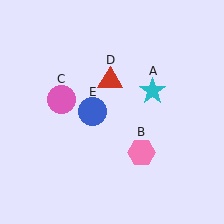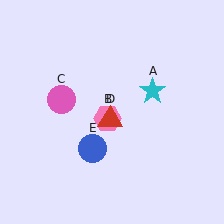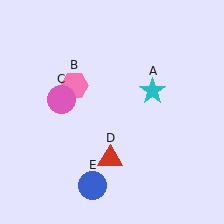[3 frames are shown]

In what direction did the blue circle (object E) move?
The blue circle (object E) moved down.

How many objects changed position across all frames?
3 objects changed position: pink hexagon (object B), red triangle (object D), blue circle (object E).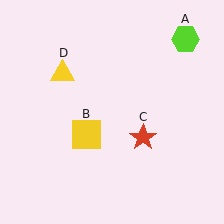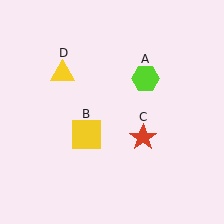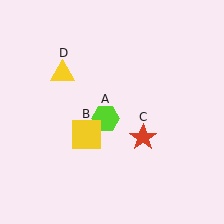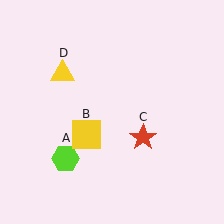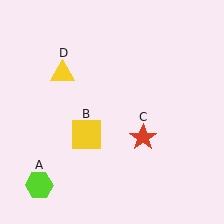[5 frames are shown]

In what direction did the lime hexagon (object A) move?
The lime hexagon (object A) moved down and to the left.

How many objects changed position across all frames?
1 object changed position: lime hexagon (object A).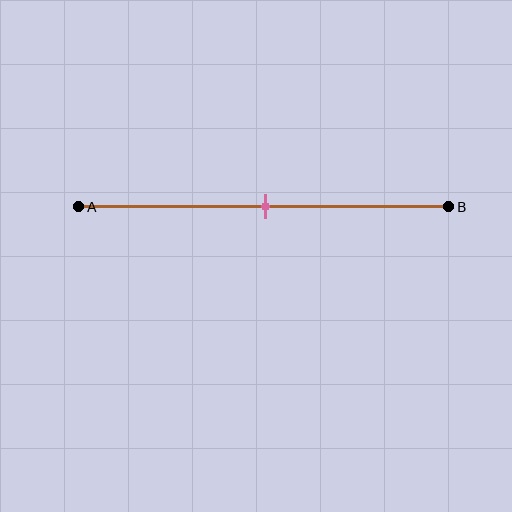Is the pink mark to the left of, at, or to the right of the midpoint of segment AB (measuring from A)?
The pink mark is approximately at the midpoint of segment AB.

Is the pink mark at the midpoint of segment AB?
Yes, the mark is approximately at the midpoint.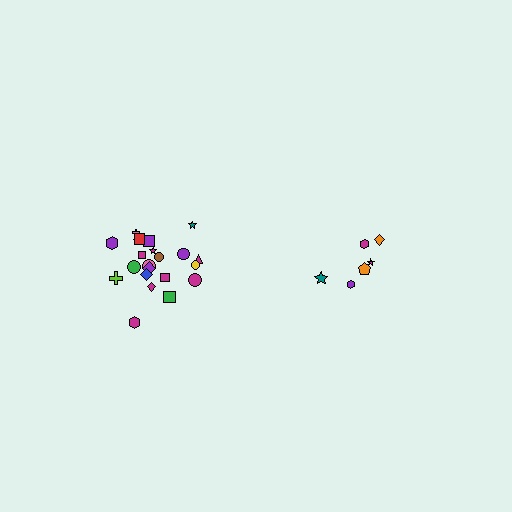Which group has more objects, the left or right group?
The left group.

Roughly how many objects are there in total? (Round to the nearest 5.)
Roughly 30 objects in total.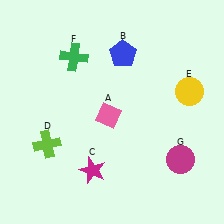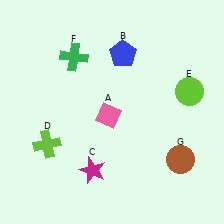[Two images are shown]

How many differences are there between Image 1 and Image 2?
There are 2 differences between the two images.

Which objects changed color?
E changed from yellow to lime. G changed from magenta to brown.